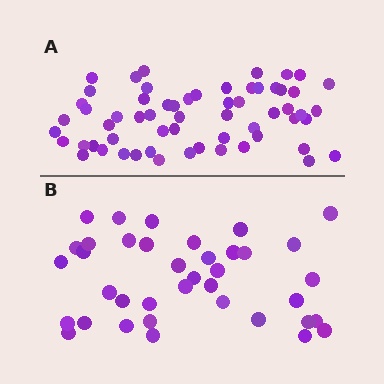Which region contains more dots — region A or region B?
Region A (the top region) has more dots.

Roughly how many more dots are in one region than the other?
Region A has approximately 20 more dots than region B.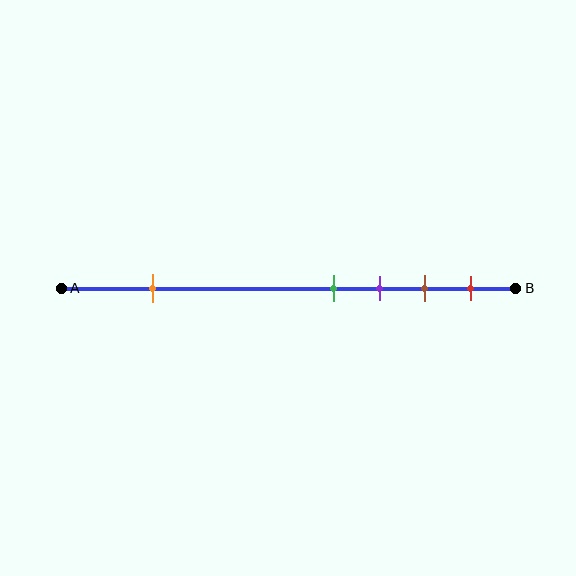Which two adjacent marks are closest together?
The green and purple marks are the closest adjacent pair.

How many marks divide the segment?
There are 5 marks dividing the segment.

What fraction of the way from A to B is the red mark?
The red mark is approximately 90% (0.9) of the way from A to B.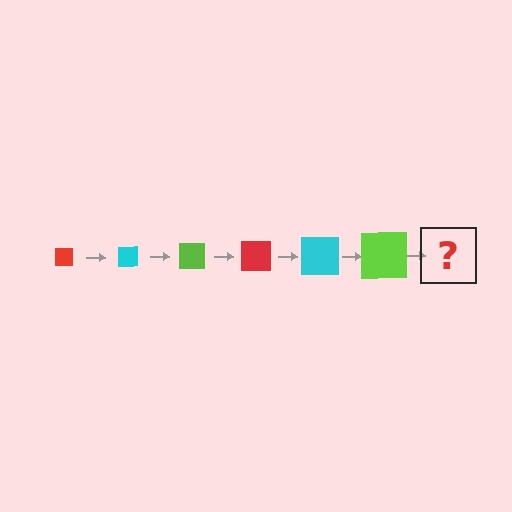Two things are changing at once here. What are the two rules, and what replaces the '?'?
The two rules are that the square grows larger each step and the color cycles through red, cyan, and lime. The '?' should be a red square, larger than the previous one.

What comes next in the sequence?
The next element should be a red square, larger than the previous one.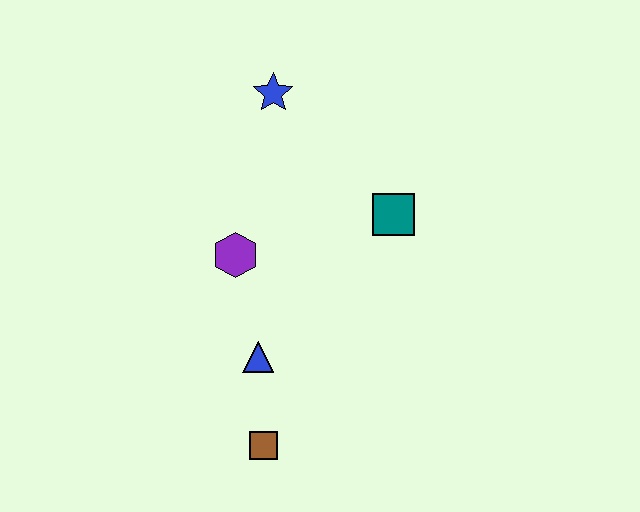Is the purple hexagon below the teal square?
Yes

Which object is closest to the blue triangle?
The brown square is closest to the blue triangle.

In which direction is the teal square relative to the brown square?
The teal square is above the brown square.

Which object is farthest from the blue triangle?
The blue star is farthest from the blue triangle.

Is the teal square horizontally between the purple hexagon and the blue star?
No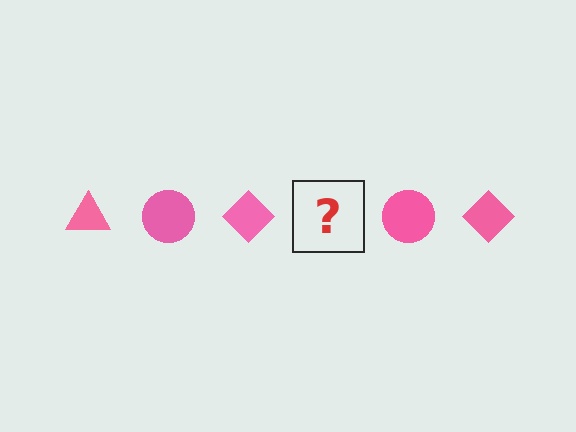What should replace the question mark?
The question mark should be replaced with a pink triangle.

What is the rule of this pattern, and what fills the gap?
The rule is that the pattern cycles through triangle, circle, diamond shapes in pink. The gap should be filled with a pink triangle.